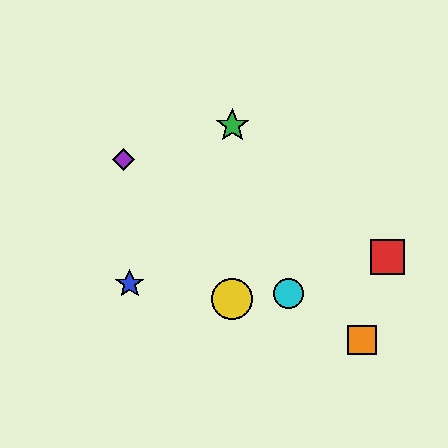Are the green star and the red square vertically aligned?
No, the green star is at x≈232 and the red square is at x≈387.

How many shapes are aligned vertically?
2 shapes (the green star, the yellow circle) are aligned vertically.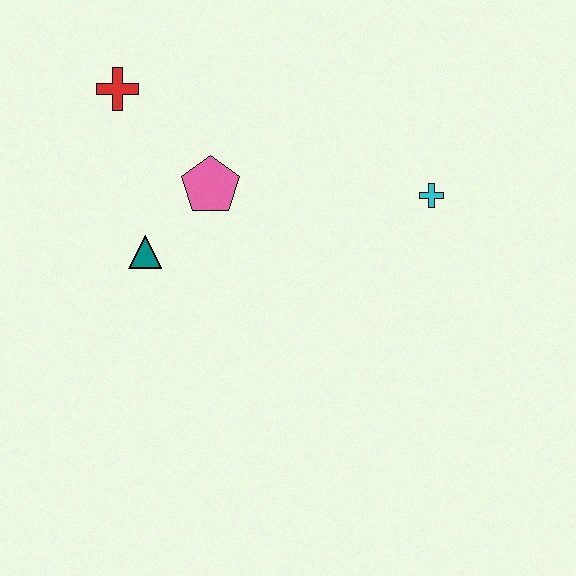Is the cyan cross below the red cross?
Yes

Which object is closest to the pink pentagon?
The teal triangle is closest to the pink pentagon.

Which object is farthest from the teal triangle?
The cyan cross is farthest from the teal triangle.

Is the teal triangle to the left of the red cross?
No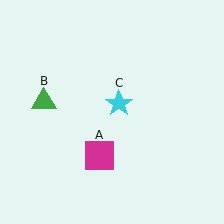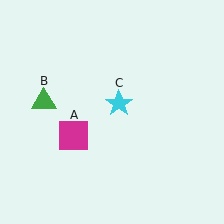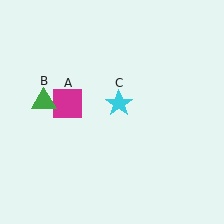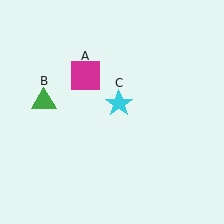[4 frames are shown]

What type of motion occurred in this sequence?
The magenta square (object A) rotated clockwise around the center of the scene.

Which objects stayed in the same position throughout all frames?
Green triangle (object B) and cyan star (object C) remained stationary.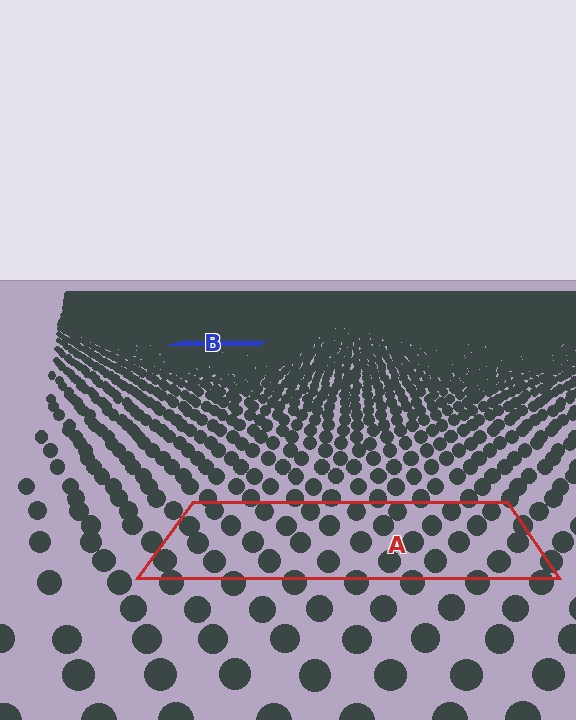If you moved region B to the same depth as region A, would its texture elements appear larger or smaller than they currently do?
They would appear larger. At a closer depth, the same texture elements are projected at a bigger on-screen size.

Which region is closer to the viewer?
Region A is closer. The texture elements there are larger and more spread out.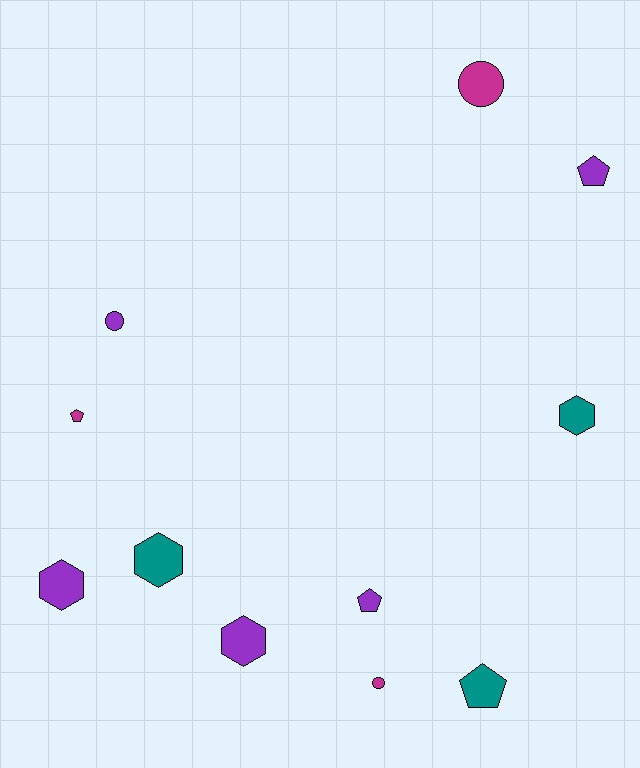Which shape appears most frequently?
Pentagon, with 4 objects.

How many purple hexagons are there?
There are 2 purple hexagons.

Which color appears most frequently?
Purple, with 5 objects.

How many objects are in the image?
There are 11 objects.